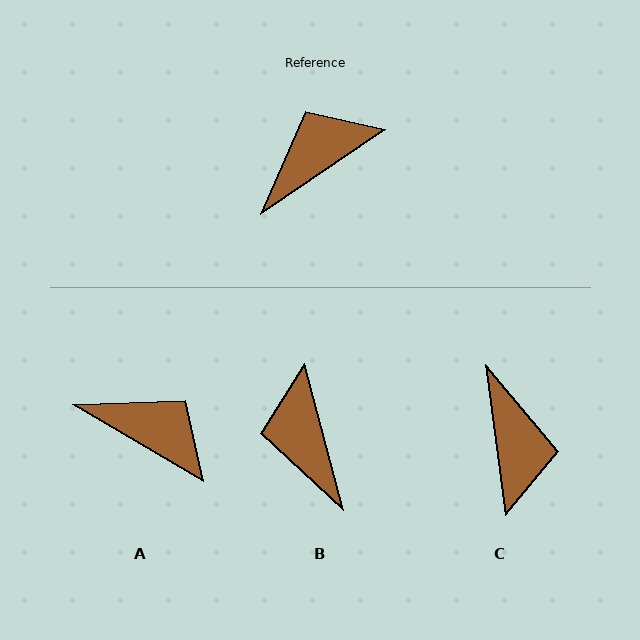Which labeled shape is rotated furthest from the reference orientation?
C, about 117 degrees away.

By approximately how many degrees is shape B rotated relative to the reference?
Approximately 70 degrees counter-clockwise.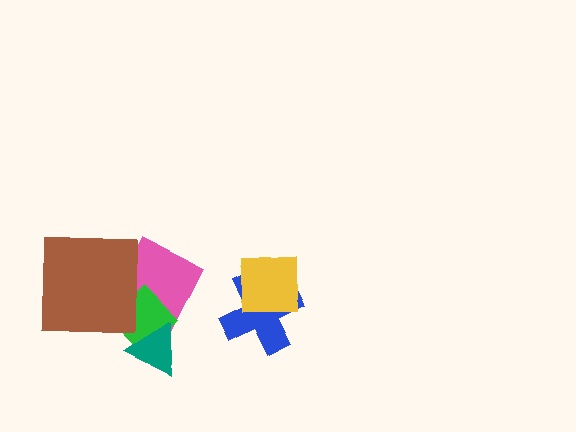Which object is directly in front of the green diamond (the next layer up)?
The teal triangle is directly in front of the green diamond.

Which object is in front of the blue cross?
The yellow square is in front of the blue cross.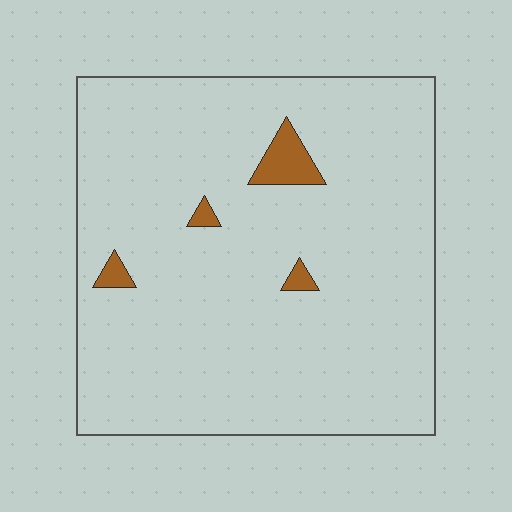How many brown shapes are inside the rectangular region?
4.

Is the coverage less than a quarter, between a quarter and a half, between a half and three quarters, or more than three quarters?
Less than a quarter.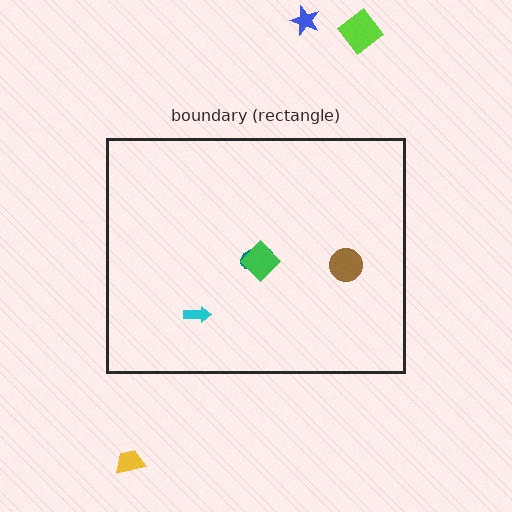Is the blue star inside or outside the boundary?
Outside.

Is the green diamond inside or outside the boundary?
Inside.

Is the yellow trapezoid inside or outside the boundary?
Outside.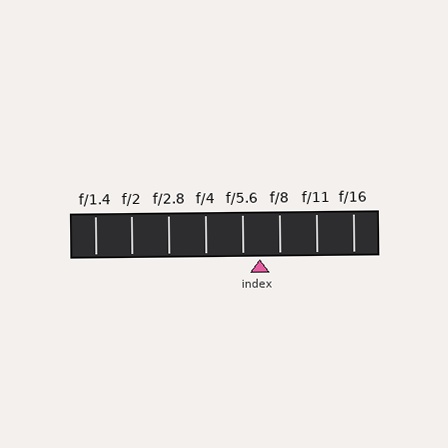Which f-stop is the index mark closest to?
The index mark is closest to f/5.6.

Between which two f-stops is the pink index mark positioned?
The index mark is between f/5.6 and f/8.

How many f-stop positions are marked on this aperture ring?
There are 8 f-stop positions marked.